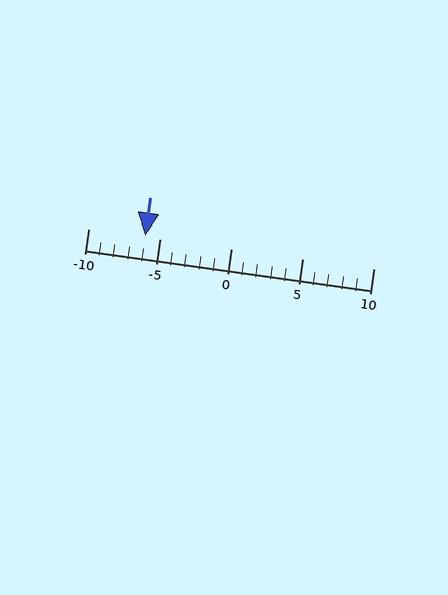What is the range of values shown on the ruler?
The ruler shows values from -10 to 10.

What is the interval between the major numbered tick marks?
The major tick marks are spaced 5 units apart.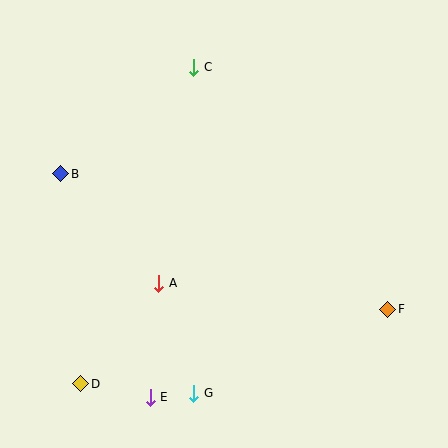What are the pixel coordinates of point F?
Point F is at (388, 309).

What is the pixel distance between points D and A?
The distance between D and A is 127 pixels.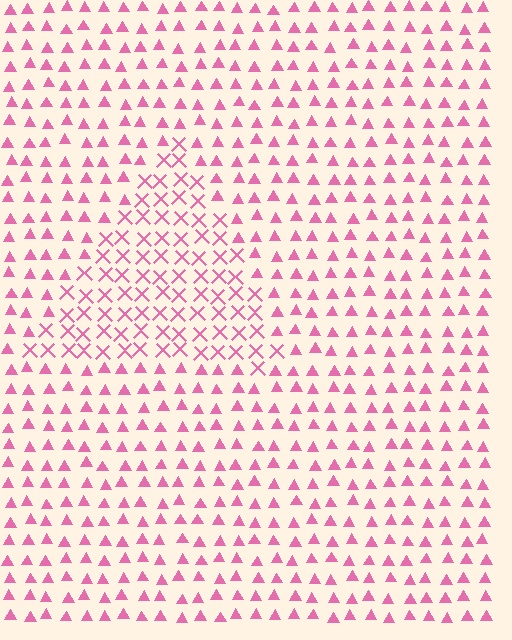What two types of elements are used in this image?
The image uses X marks inside the triangle region and triangles outside it.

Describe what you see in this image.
The image is filled with small pink elements arranged in a uniform grid. A triangle-shaped region contains X marks, while the surrounding area contains triangles. The boundary is defined purely by the change in element shape.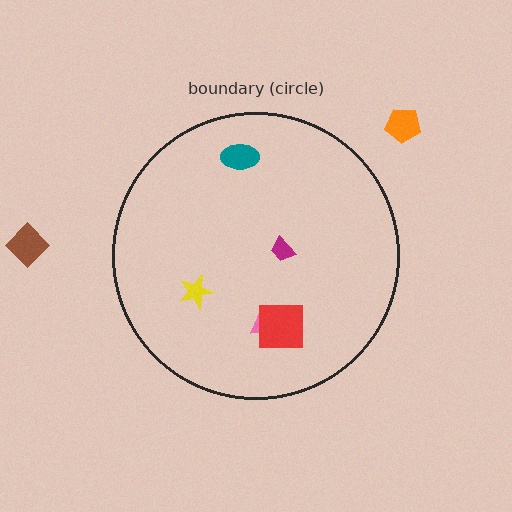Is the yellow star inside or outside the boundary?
Inside.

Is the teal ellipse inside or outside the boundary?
Inside.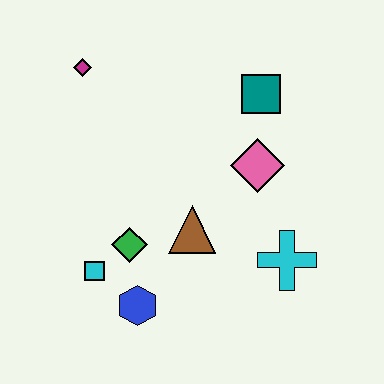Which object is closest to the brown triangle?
The green diamond is closest to the brown triangle.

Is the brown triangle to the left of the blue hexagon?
No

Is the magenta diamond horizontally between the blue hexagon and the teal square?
No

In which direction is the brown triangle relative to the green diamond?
The brown triangle is to the right of the green diamond.